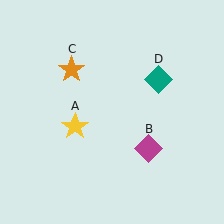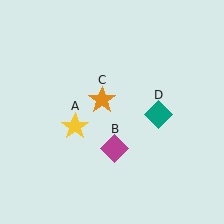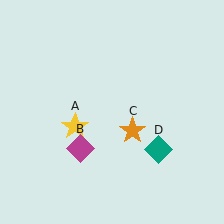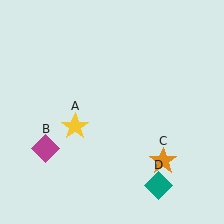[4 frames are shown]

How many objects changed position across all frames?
3 objects changed position: magenta diamond (object B), orange star (object C), teal diamond (object D).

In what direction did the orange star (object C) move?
The orange star (object C) moved down and to the right.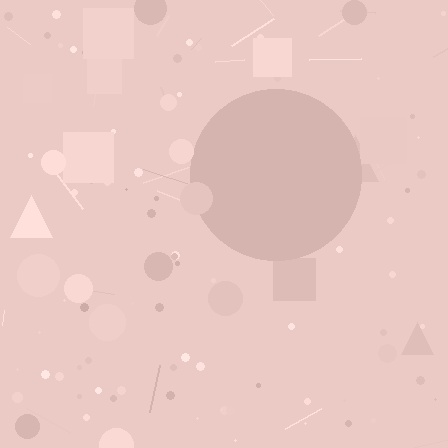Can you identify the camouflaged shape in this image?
The camouflaged shape is a circle.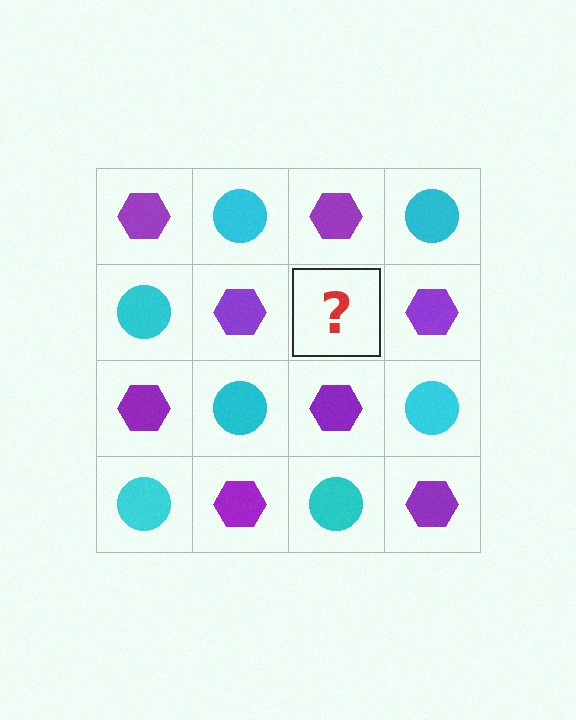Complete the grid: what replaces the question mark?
The question mark should be replaced with a cyan circle.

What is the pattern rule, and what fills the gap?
The rule is that it alternates purple hexagon and cyan circle in a checkerboard pattern. The gap should be filled with a cyan circle.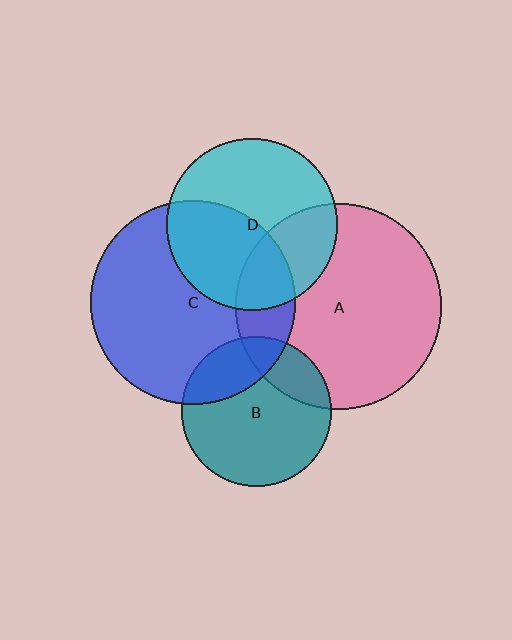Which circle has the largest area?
Circle A (pink).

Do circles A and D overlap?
Yes.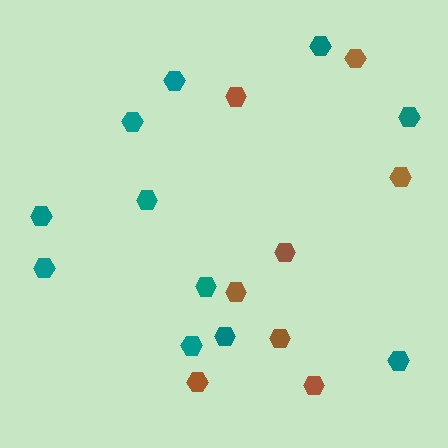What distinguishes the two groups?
There are 2 groups: one group of brown hexagons (8) and one group of teal hexagons (11).